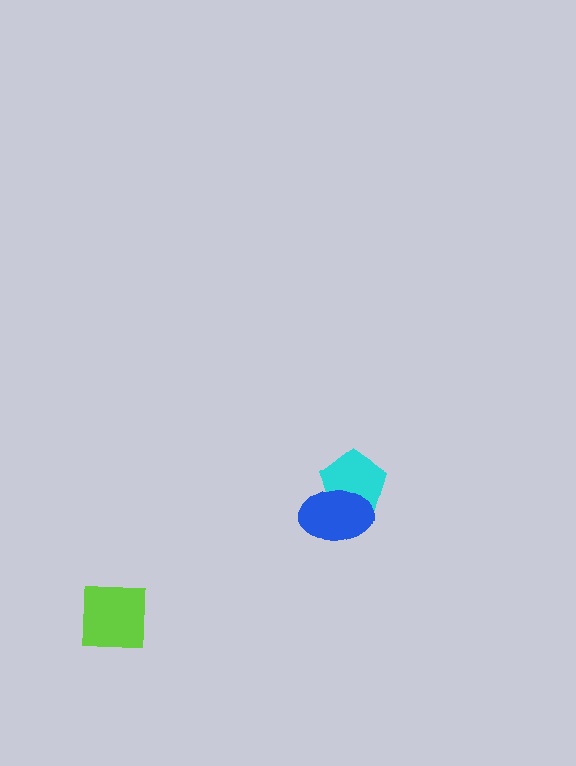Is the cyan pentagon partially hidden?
Yes, it is partially covered by another shape.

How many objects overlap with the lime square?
0 objects overlap with the lime square.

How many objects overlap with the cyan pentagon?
1 object overlaps with the cyan pentagon.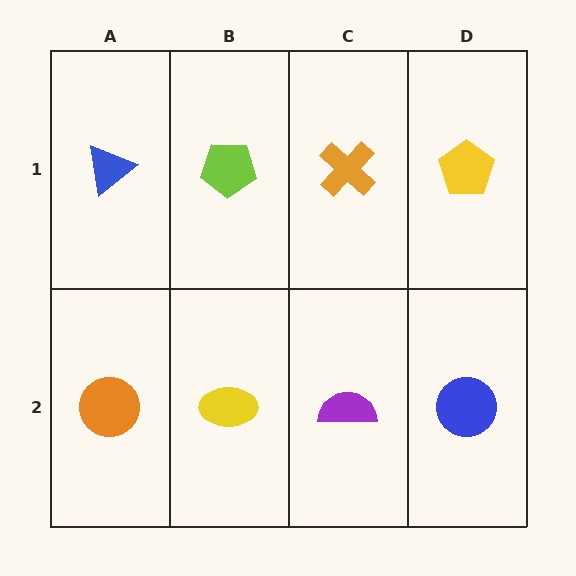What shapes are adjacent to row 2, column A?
A blue triangle (row 1, column A), a yellow ellipse (row 2, column B).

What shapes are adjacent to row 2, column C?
An orange cross (row 1, column C), a yellow ellipse (row 2, column B), a blue circle (row 2, column D).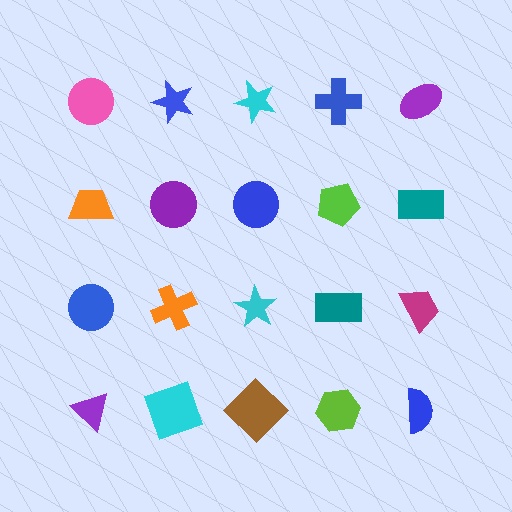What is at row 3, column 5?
A magenta trapezoid.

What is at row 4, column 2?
A cyan square.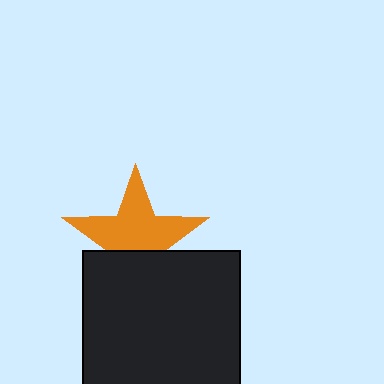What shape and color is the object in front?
The object in front is a black square.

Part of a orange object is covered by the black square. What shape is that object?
It is a star.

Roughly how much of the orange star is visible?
About half of it is visible (roughly 63%).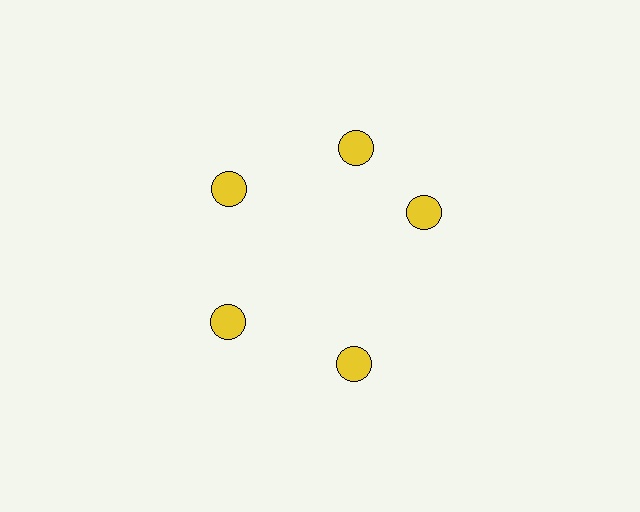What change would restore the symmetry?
The symmetry would be restored by rotating it back into even spacing with its neighbors so that all 5 circles sit at equal angles and equal distance from the center.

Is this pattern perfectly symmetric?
No. The 5 yellow circles are arranged in a ring, but one element near the 3 o'clock position is rotated out of alignment along the ring, breaking the 5-fold rotational symmetry.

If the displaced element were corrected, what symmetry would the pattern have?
It would have 5-fold rotational symmetry — the pattern would map onto itself every 72 degrees.